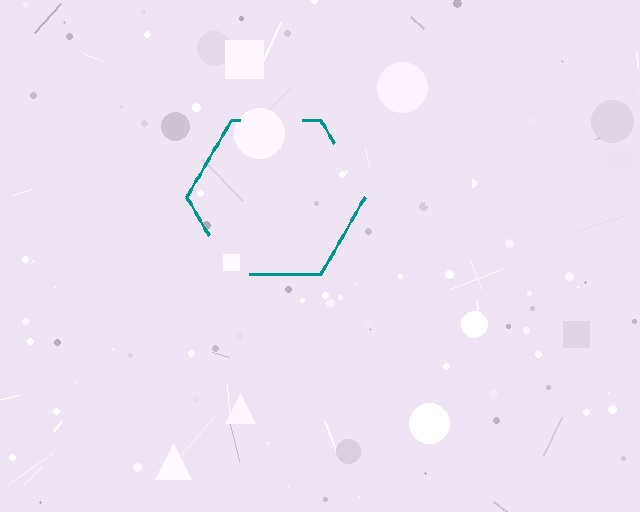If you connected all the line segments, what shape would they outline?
They would outline a hexagon.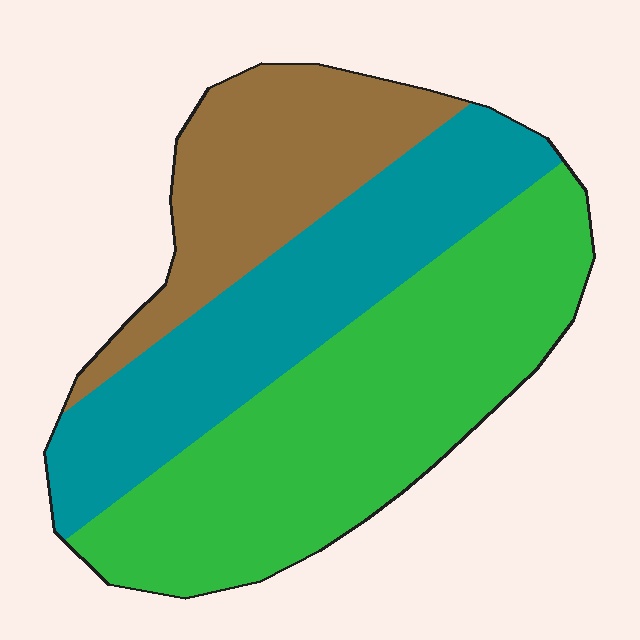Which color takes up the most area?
Green, at roughly 45%.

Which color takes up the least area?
Brown, at roughly 25%.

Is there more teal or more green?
Green.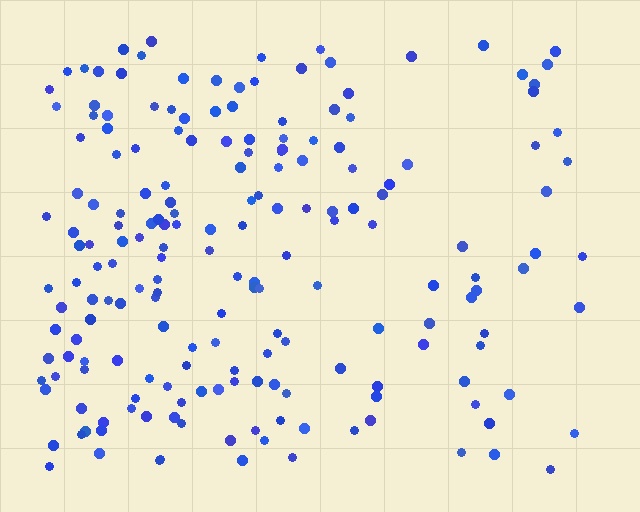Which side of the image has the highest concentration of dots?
The left.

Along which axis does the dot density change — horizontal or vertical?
Horizontal.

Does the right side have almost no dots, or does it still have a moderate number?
Still a moderate number, just noticeably fewer than the left.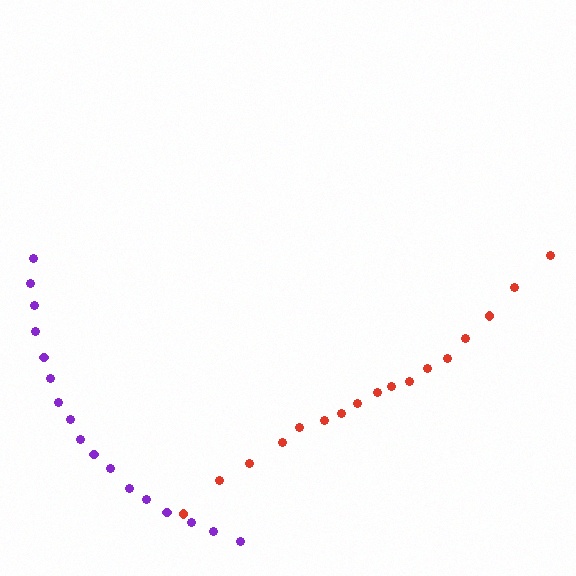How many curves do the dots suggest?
There are 2 distinct paths.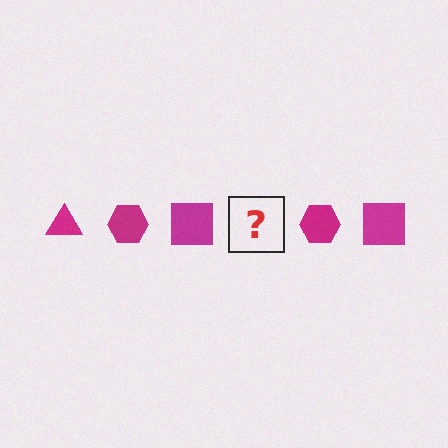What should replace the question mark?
The question mark should be replaced with a magenta triangle.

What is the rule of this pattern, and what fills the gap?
The rule is that the pattern cycles through triangle, hexagon, square shapes in magenta. The gap should be filled with a magenta triangle.